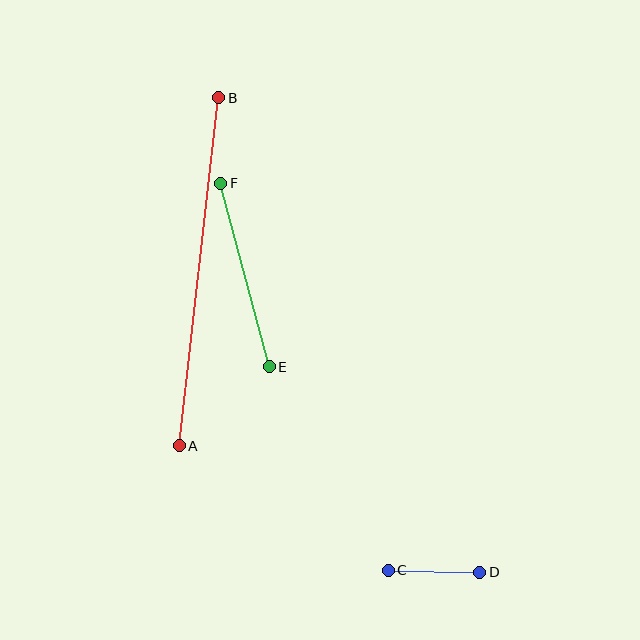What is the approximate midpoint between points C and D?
The midpoint is at approximately (434, 571) pixels.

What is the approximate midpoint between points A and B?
The midpoint is at approximately (199, 272) pixels.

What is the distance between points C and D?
The distance is approximately 92 pixels.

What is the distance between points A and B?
The distance is approximately 351 pixels.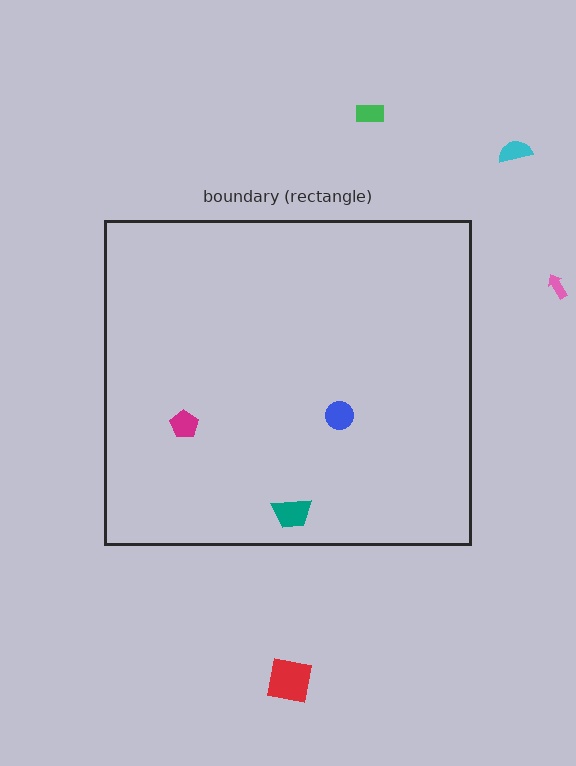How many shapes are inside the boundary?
3 inside, 4 outside.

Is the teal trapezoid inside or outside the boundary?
Inside.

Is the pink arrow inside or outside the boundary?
Outside.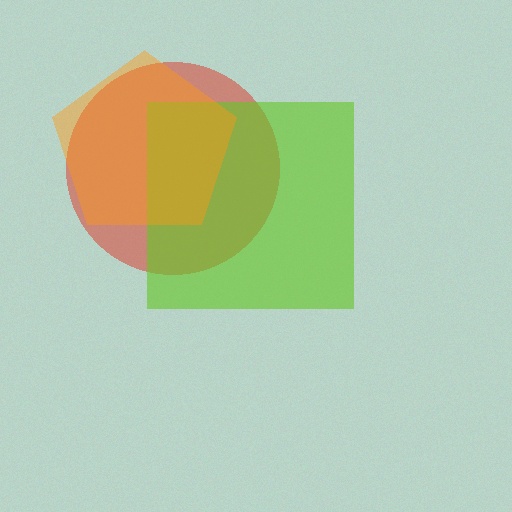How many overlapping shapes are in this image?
There are 3 overlapping shapes in the image.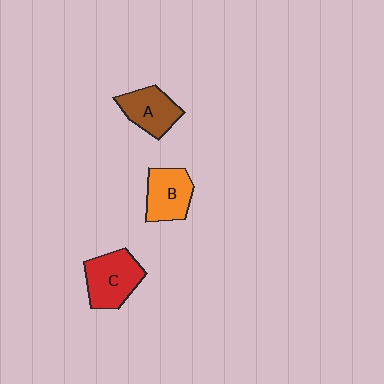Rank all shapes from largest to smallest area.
From largest to smallest: C (red), B (orange), A (brown).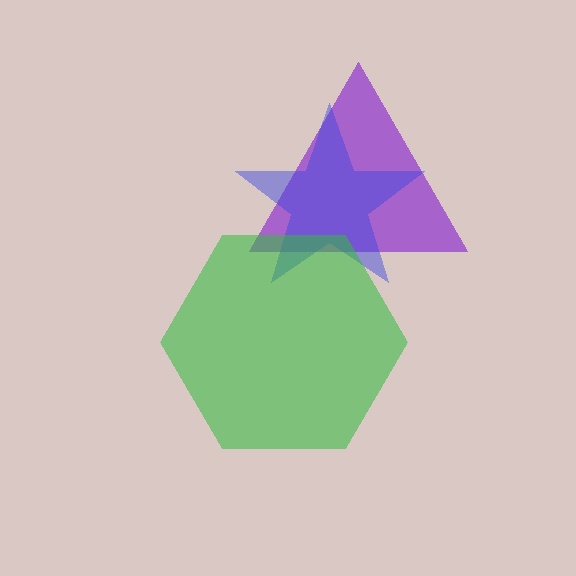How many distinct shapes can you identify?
There are 3 distinct shapes: a purple triangle, a blue star, a green hexagon.